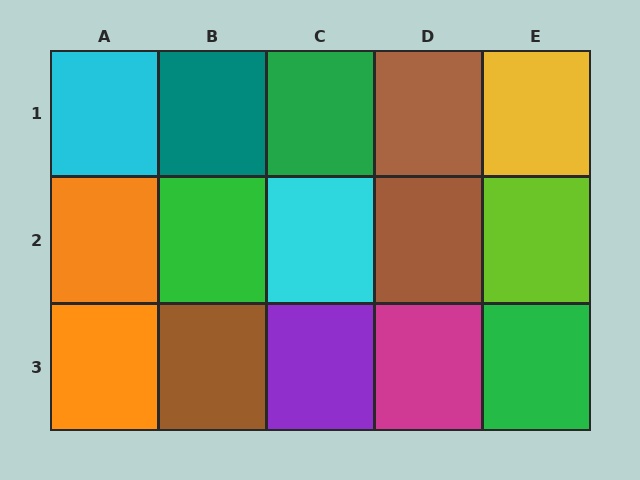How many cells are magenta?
1 cell is magenta.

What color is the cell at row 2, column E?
Lime.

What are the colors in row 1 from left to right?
Cyan, teal, green, brown, yellow.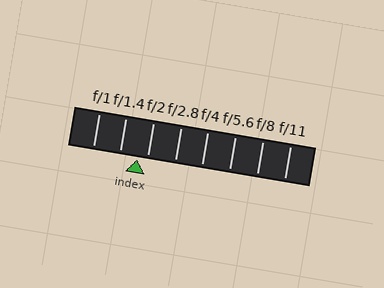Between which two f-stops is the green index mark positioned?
The index mark is between f/1.4 and f/2.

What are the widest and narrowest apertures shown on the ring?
The widest aperture shown is f/1 and the narrowest is f/11.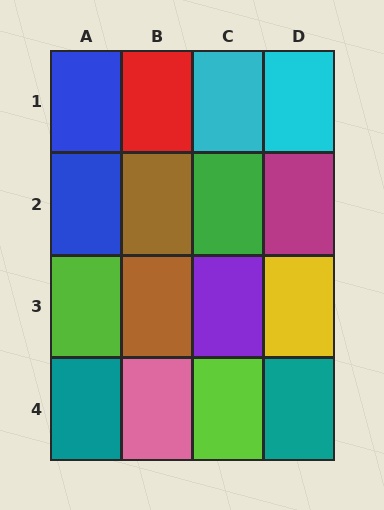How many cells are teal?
2 cells are teal.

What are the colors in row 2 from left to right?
Blue, brown, green, magenta.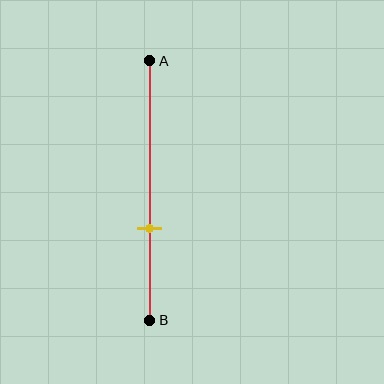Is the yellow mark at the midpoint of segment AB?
No, the mark is at about 65% from A, not at the 50% midpoint.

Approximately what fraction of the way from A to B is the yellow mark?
The yellow mark is approximately 65% of the way from A to B.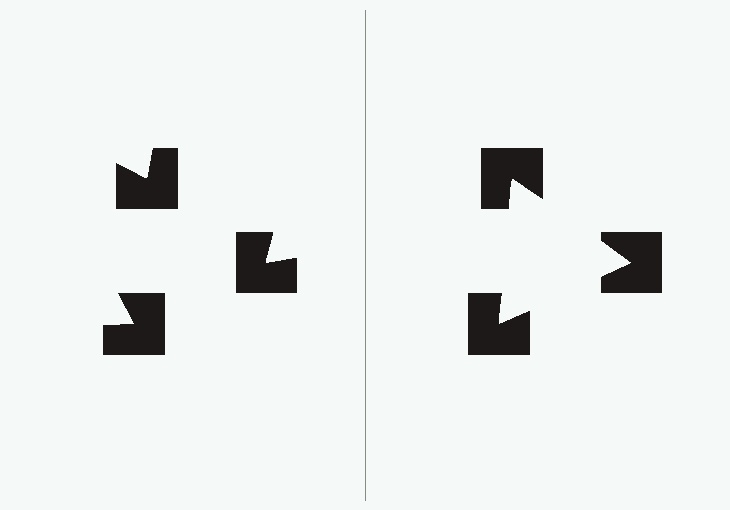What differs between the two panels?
The notched squares are positioned identically on both sides; only the wedge orientations differ. On the right they align to a triangle; on the left they are misaligned.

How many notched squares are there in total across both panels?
6 — 3 on each side.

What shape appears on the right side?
An illusory triangle.